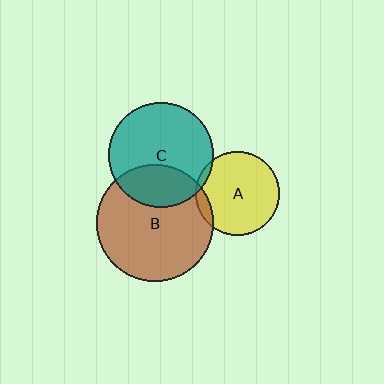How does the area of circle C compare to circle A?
Approximately 1.6 times.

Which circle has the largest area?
Circle B (brown).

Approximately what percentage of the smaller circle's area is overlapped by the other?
Approximately 5%.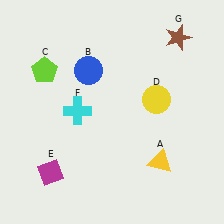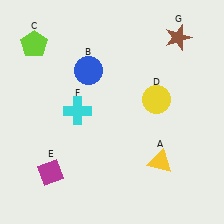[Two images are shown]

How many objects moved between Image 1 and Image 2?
1 object moved between the two images.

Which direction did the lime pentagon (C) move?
The lime pentagon (C) moved up.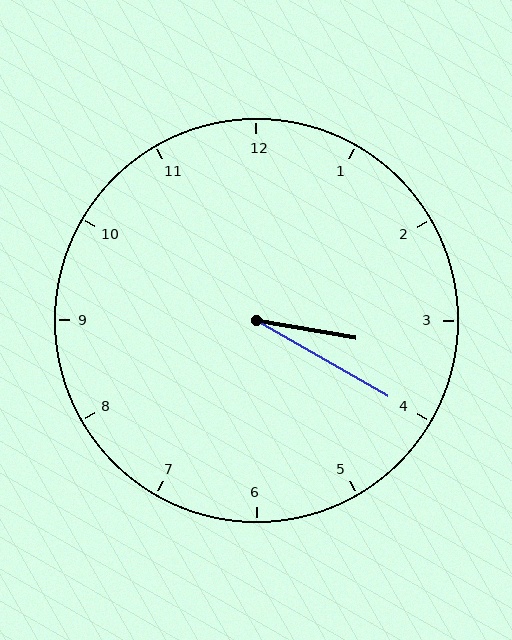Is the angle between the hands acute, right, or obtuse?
It is acute.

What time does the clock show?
3:20.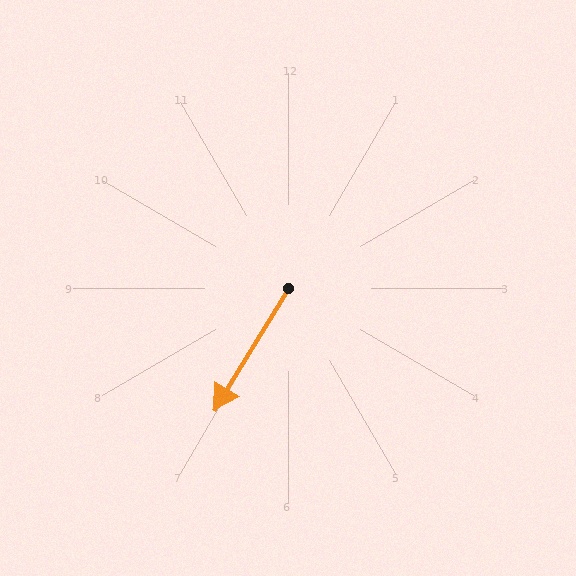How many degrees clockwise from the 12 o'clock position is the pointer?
Approximately 211 degrees.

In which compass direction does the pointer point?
Southwest.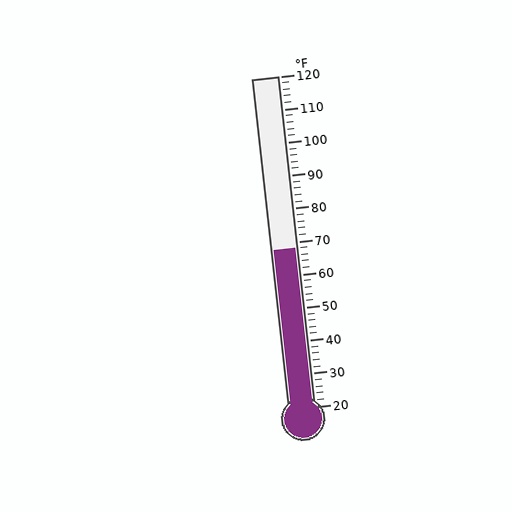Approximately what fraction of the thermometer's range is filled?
The thermometer is filled to approximately 50% of its range.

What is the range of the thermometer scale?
The thermometer scale ranges from 20°F to 120°F.